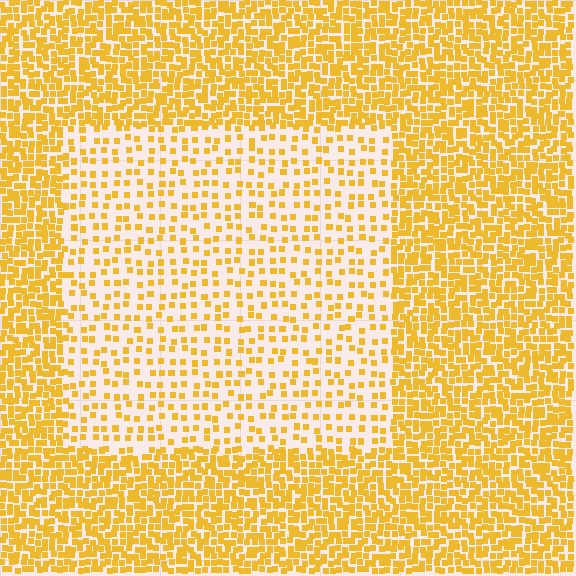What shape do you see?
I see a rectangle.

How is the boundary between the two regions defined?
The boundary is defined by a change in element density (approximately 2.5x ratio). All elements are the same color, size, and shape.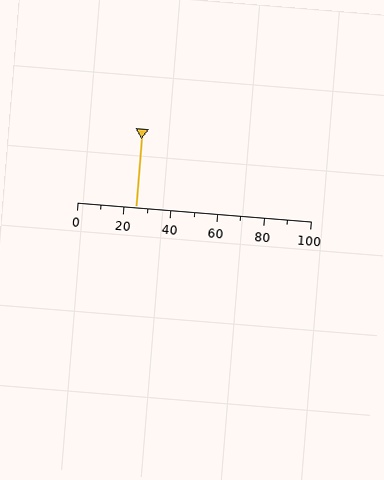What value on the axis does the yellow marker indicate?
The marker indicates approximately 25.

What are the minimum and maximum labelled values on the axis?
The axis runs from 0 to 100.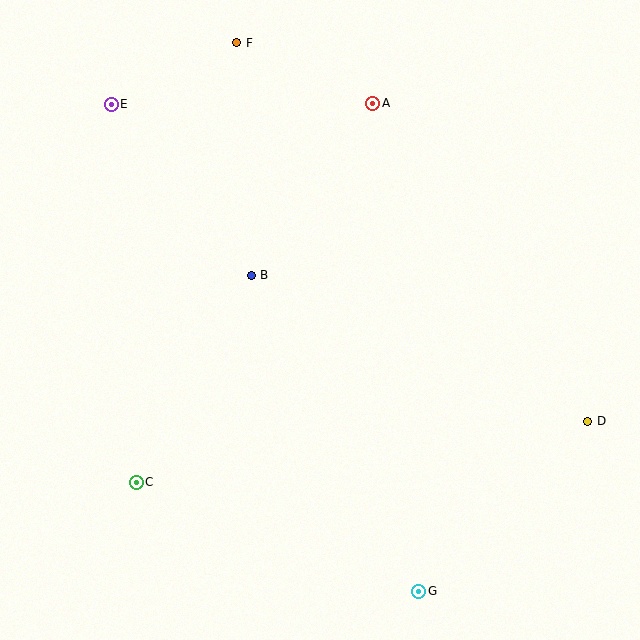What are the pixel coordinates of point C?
Point C is at (136, 482).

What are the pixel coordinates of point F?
Point F is at (237, 43).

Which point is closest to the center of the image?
Point B at (251, 275) is closest to the center.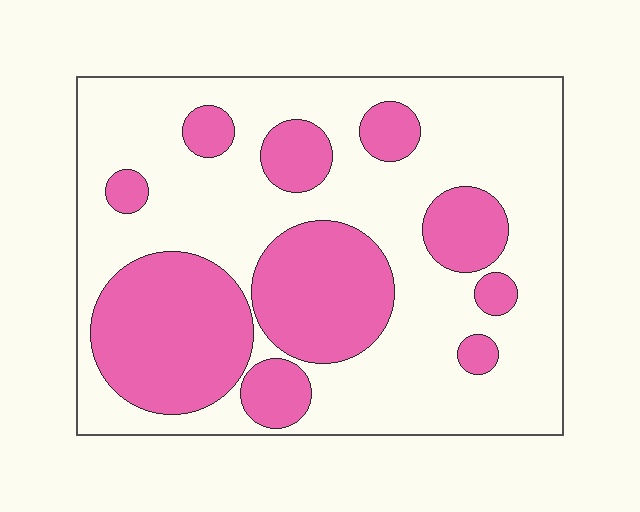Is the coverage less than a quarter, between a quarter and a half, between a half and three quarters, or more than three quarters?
Between a quarter and a half.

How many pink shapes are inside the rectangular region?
10.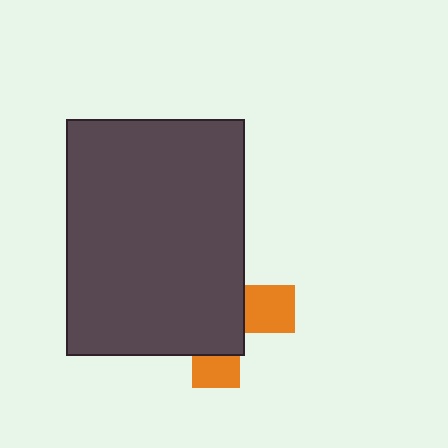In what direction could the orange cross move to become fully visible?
The orange cross could move right. That would shift it out from behind the dark gray rectangle entirely.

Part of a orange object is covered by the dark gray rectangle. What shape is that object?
It is a cross.